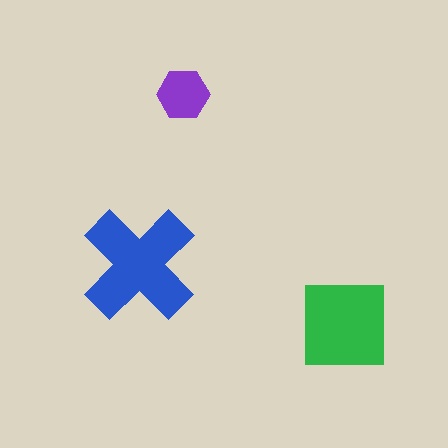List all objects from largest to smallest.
The blue cross, the green square, the purple hexagon.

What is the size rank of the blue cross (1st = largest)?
1st.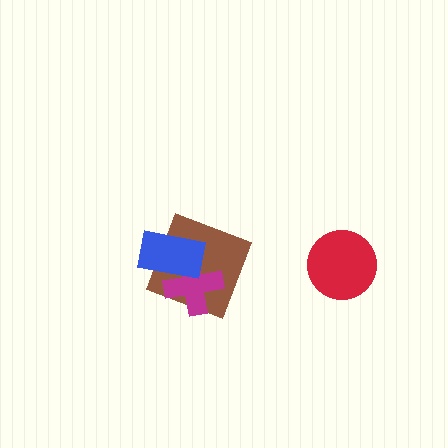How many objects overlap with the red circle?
0 objects overlap with the red circle.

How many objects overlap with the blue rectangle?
2 objects overlap with the blue rectangle.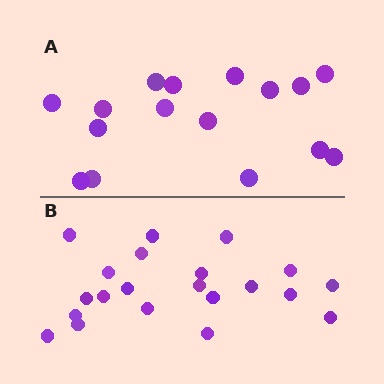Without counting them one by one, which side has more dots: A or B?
Region B (the bottom region) has more dots.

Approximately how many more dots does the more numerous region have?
Region B has about 5 more dots than region A.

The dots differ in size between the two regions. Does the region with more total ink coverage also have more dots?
No. Region A has more total ink coverage because its dots are larger, but region B actually contains more individual dots. Total area can be misleading — the number of items is what matters here.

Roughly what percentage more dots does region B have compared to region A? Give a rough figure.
About 30% more.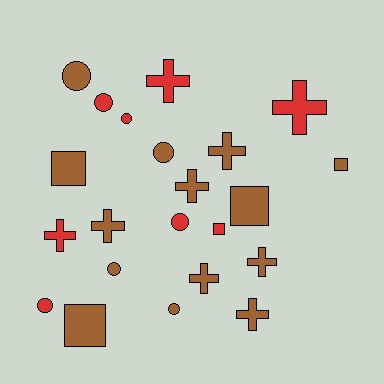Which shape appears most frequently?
Cross, with 9 objects.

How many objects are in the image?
There are 22 objects.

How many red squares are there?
There is 1 red square.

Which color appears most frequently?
Brown, with 14 objects.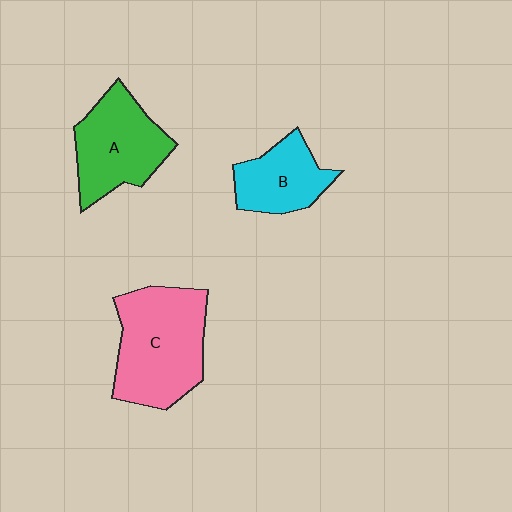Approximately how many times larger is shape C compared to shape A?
Approximately 1.3 times.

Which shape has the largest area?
Shape C (pink).